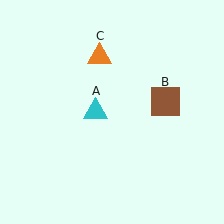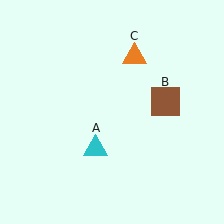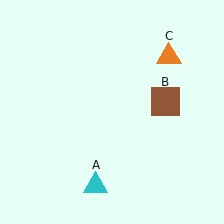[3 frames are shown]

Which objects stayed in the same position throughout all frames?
Brown square (object B) remained stationary.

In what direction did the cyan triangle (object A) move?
The cyan triangle (object A) moved down.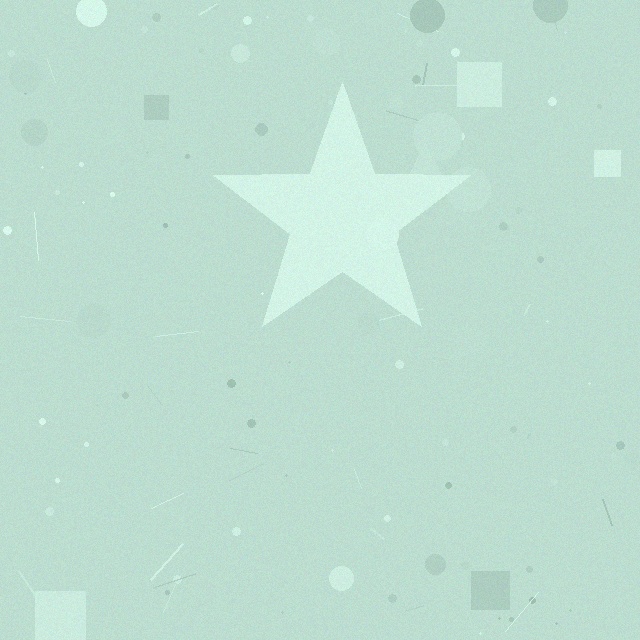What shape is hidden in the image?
A star is hidden in the image.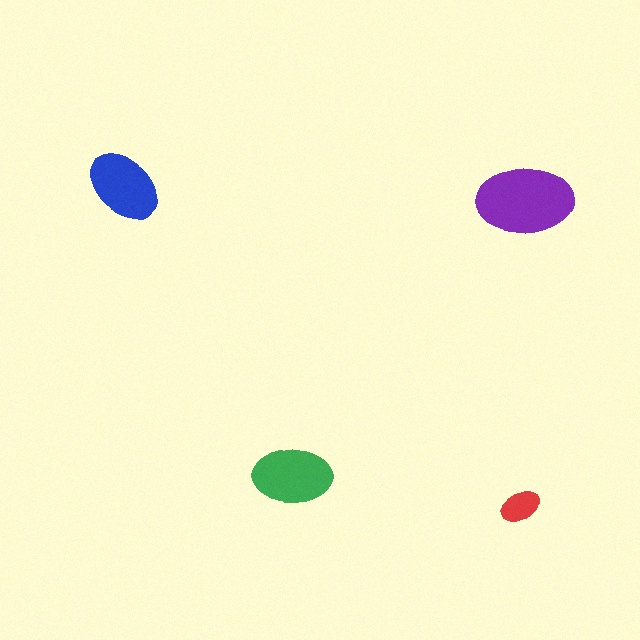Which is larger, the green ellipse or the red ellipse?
The green one.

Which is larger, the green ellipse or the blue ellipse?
The green one.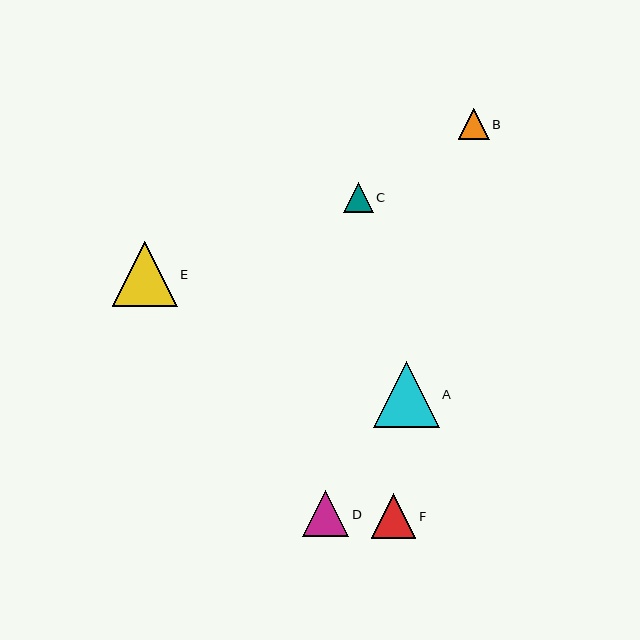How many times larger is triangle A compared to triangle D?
Triangle A is approximately 1.4 times the size of triangle D.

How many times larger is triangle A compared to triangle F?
Triangle A is approximately 1.5 times the size of triangle F.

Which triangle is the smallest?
Triangle C is the smallest with a size of approximately 30 pixels.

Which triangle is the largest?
Triangle A is the largest with a size of approximately 66 pixels.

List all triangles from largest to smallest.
From largest to smallest: A, E, D, F, B, C.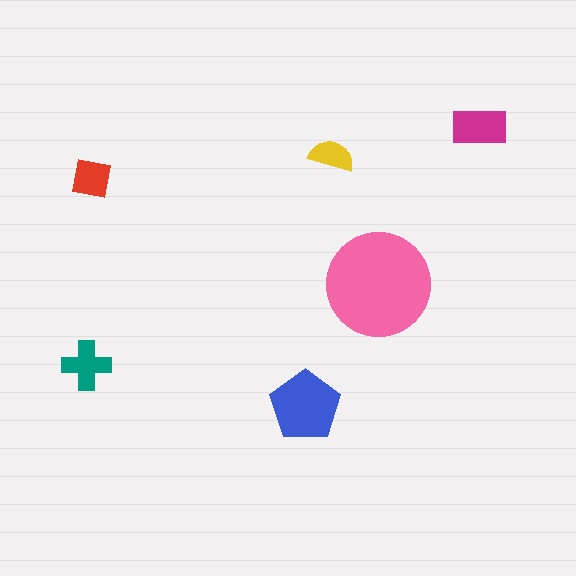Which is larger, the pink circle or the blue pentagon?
The pink circle.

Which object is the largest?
The pink circle.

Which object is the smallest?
The yellow semicircle.